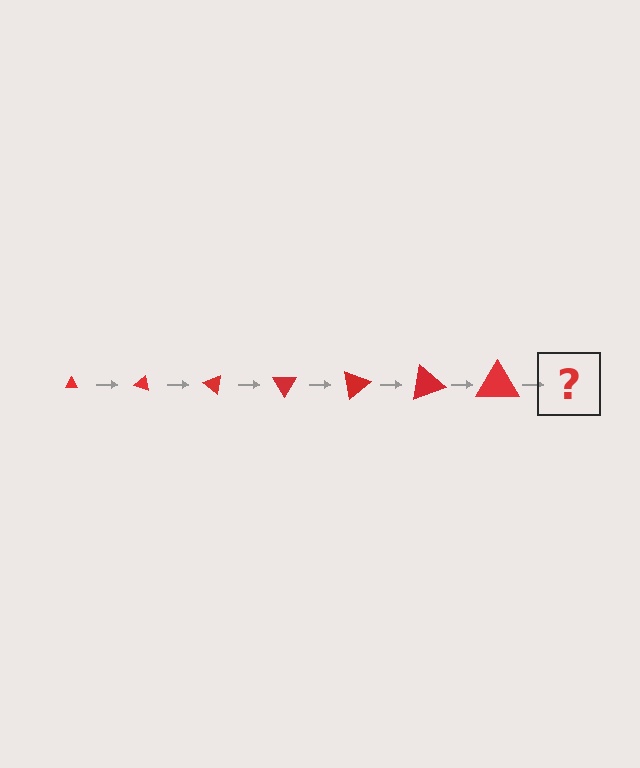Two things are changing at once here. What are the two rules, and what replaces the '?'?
The two rules are that the triangle grows larger each step and it rotates 20 degrees each step. The '?' should be a triangle, larger than the previous one and rotated 140 degrees from the start.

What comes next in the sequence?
The next element should be a triangle, larger than the previous one and rotated 140 degrees from the start.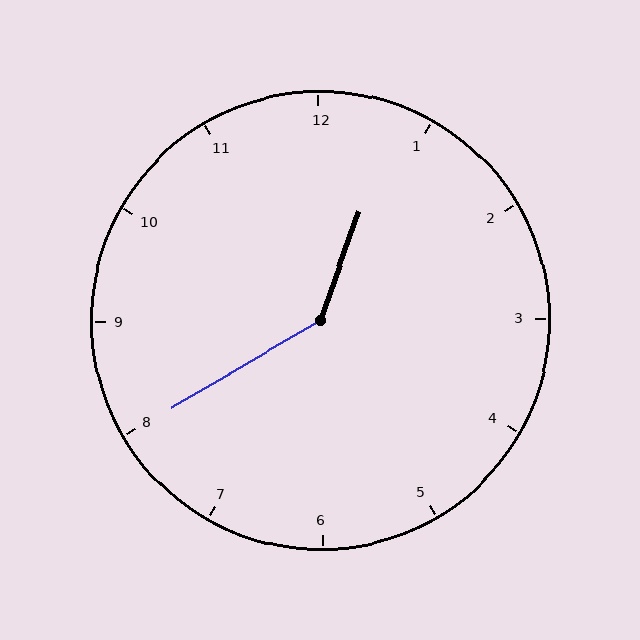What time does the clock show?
12:40.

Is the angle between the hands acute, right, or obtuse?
It is obtuse.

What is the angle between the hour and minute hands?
Approximately 140 degrees.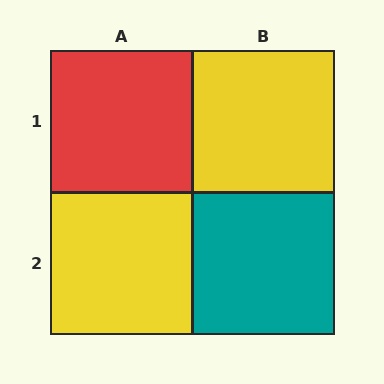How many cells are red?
1 cell is red.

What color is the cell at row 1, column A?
Red.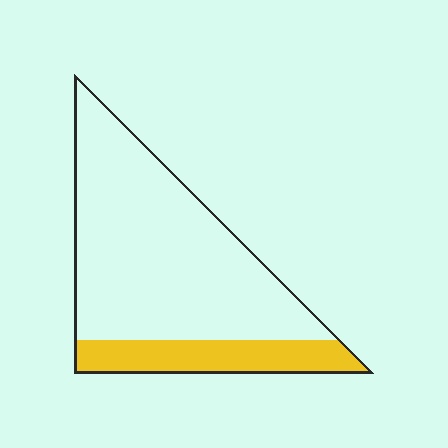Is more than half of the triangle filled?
No.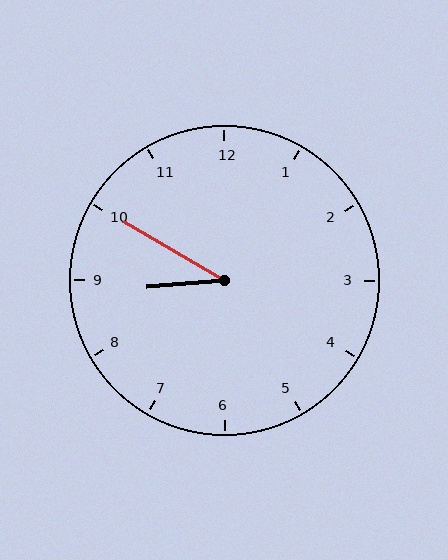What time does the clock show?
8:50.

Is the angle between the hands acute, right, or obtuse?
It is acute.